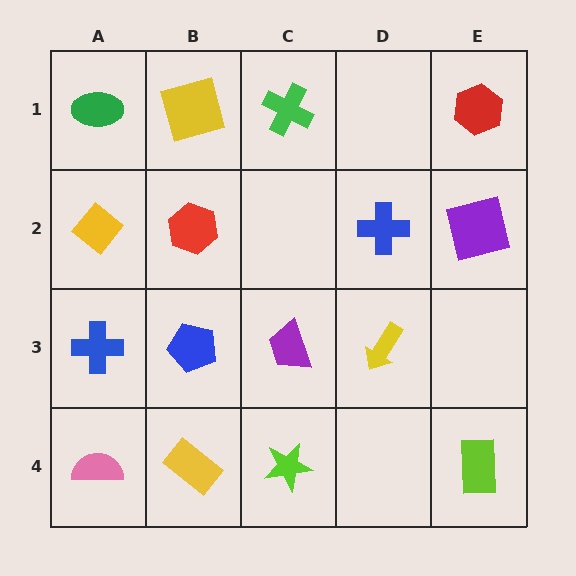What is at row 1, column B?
A yellow square.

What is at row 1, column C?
A green cross.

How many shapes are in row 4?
4 shapes.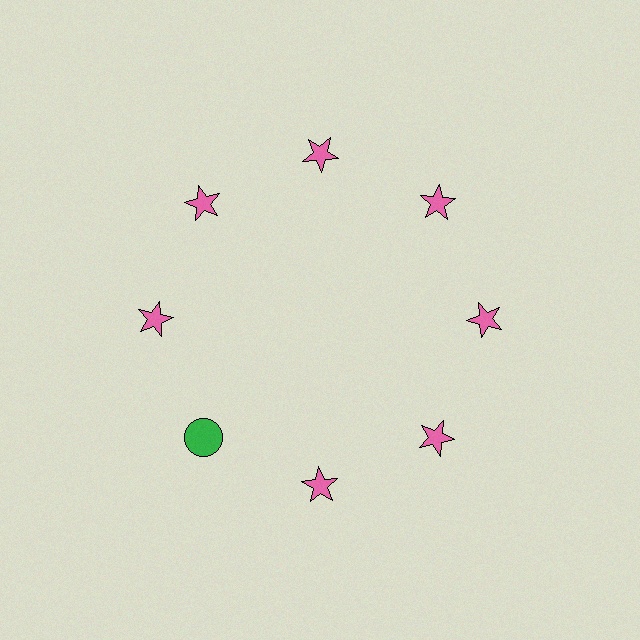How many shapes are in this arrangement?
There are 8 shapes arranged in a ring pattern.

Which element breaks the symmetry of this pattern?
The green circle at roughly the 8 o'clock position breaks the symmetry. All other shapes are pink stars.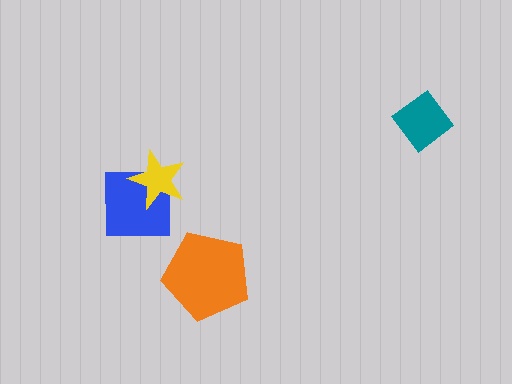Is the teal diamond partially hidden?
No, no other shape covers it.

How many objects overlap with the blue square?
1 object overlaps with the blue square.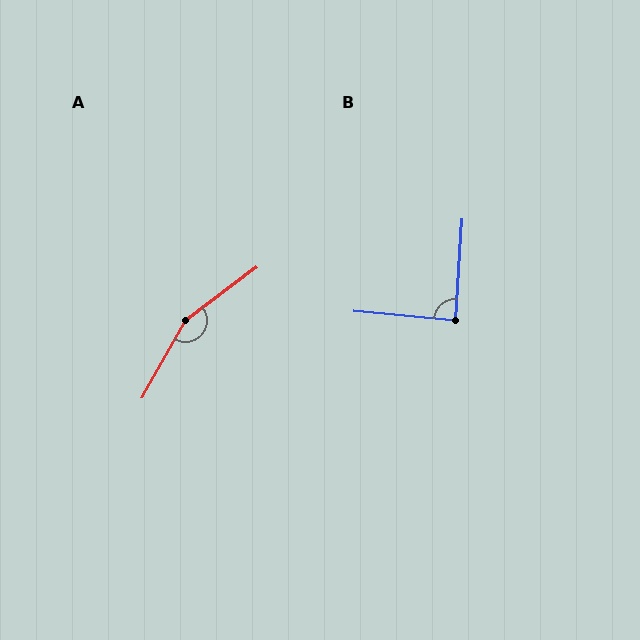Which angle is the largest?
A, at approximately 156 degrees.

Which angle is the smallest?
B, at approximately 88 degrees.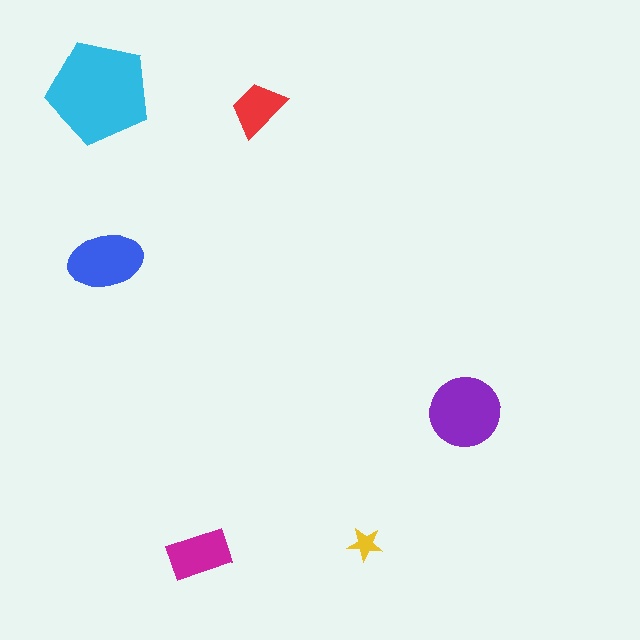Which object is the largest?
The cyan pentagon.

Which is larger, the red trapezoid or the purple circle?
The purple circle.